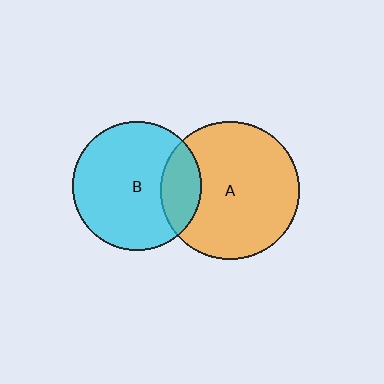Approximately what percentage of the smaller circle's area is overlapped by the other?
Approximately 20%.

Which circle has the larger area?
Circle A (orange).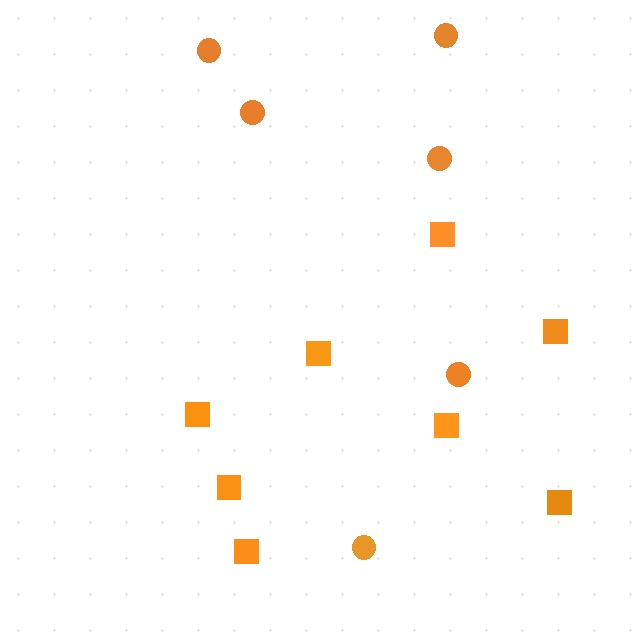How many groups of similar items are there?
There are 2 groups: one group of squares (8) and one group of circles (6).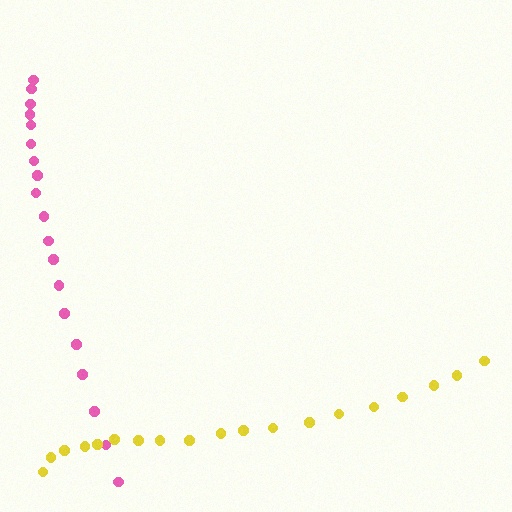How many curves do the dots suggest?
There are 2 distinct paths.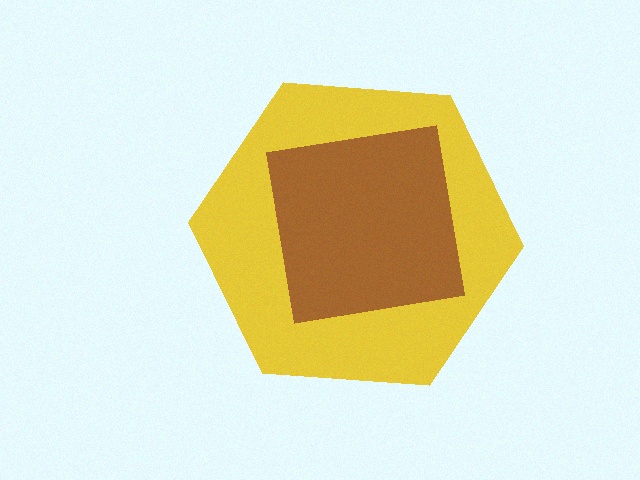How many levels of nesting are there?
2.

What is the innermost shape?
The brown square.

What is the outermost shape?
The yellow hexagon.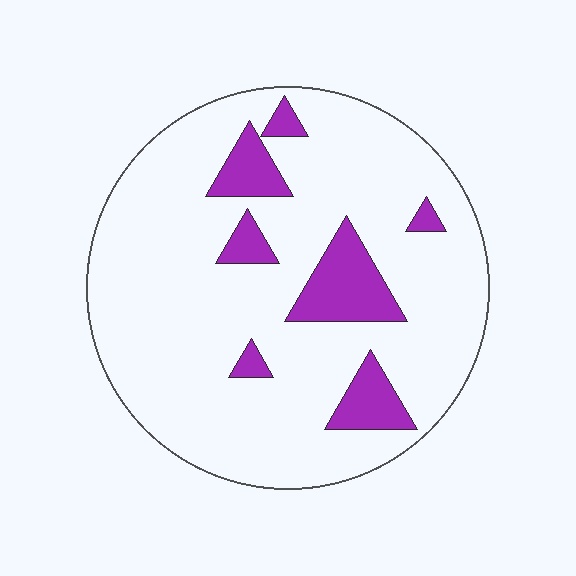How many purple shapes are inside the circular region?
7.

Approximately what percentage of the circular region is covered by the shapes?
Approximately 15%.